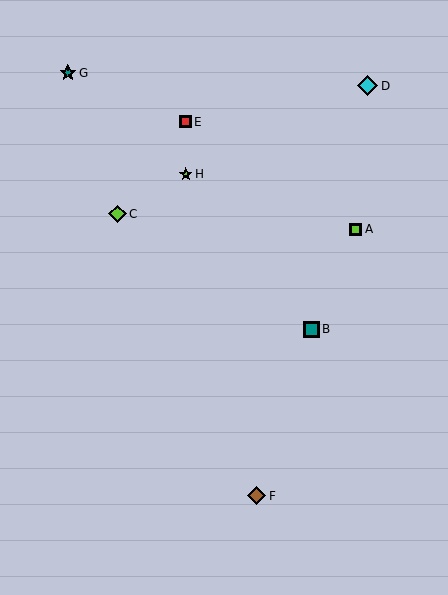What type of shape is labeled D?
Shape D is a cyan diamond.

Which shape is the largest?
The cyan diamond (labeled D) is the largest.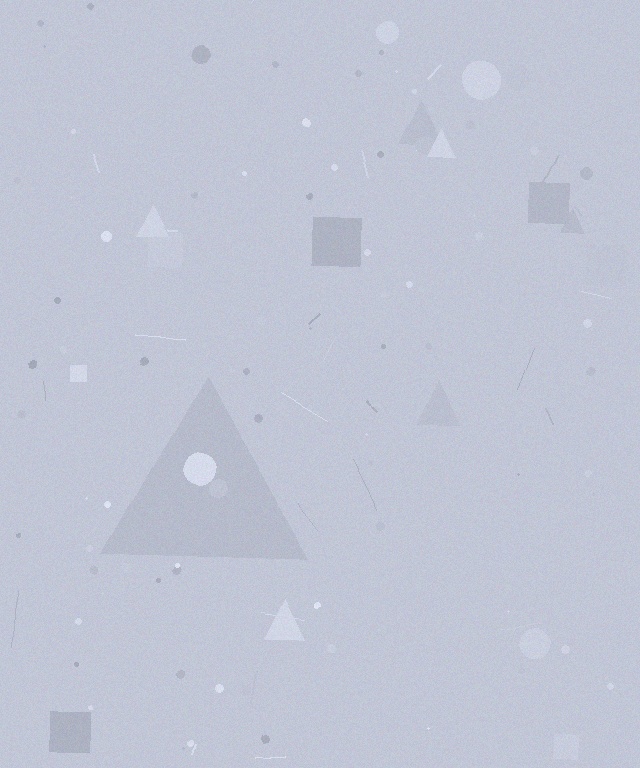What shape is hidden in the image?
A triangle is hidden in the image.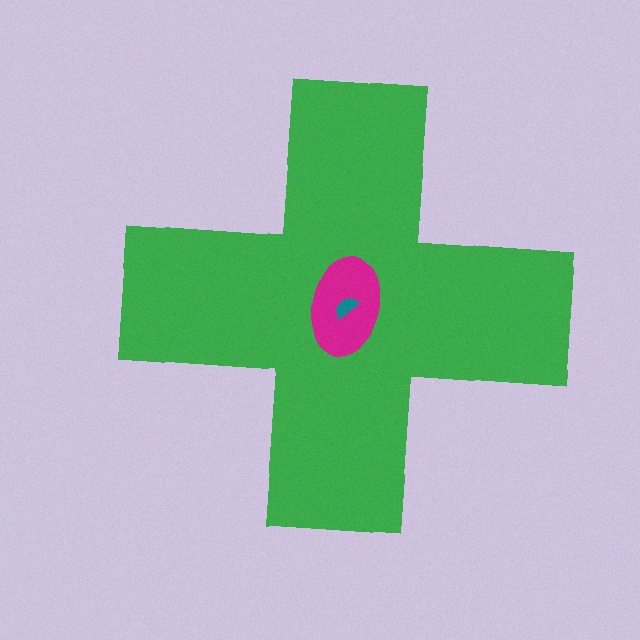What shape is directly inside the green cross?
The magenta ellipse.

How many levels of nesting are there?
3.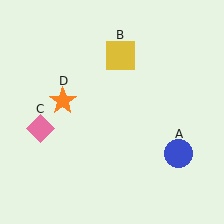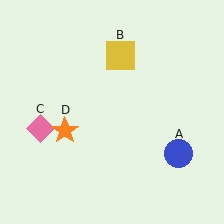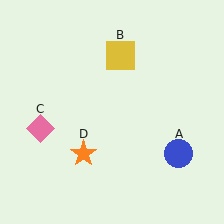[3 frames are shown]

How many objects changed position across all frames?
1 object changed position: orange star (object D).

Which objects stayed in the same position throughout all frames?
Blue circle (object A) and yellow square (object B) and pink diamond (object C) remained stationary.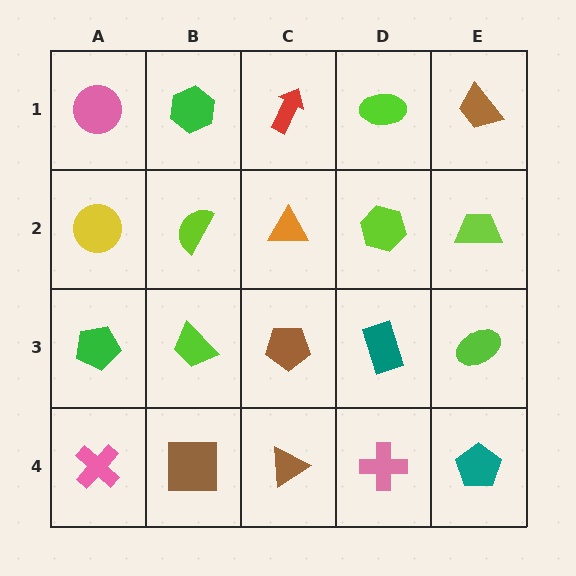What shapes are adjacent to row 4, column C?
A brown pentagon (row 3, column C), a brown square (row 4, column B), a pink cross (row 4, column D).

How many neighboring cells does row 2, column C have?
4.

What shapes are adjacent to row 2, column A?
A pink circle (row 1, column A), a green pentagon (row 3, column A), a lime semicircle (row 2, column B).